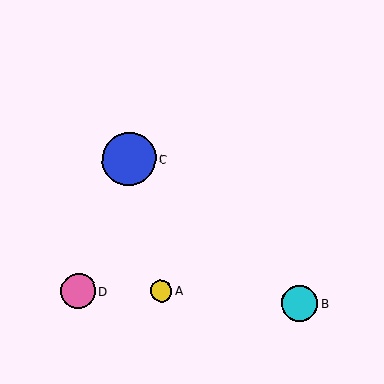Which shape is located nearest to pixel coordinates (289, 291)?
The cyan circle (labeled B) at (300, 304) is nearest to that location.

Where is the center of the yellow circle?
The center of the yellow circle is at (161, 291).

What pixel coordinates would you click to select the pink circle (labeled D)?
Click at (78, 291) to select the pink circle D.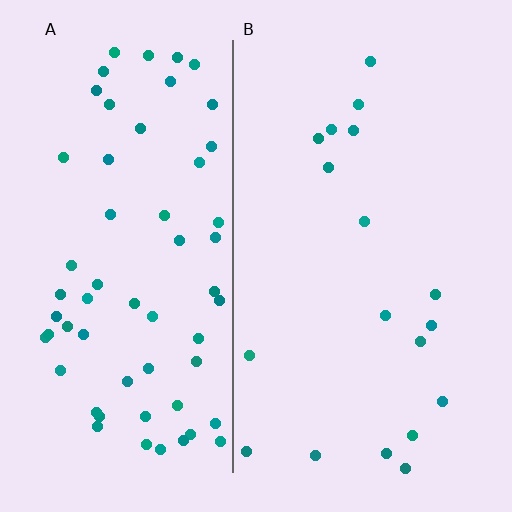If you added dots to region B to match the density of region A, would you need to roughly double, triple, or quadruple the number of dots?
Approximately triple.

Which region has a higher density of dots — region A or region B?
A (the left).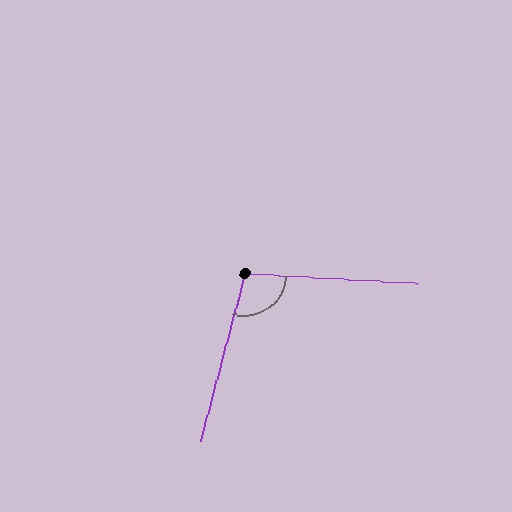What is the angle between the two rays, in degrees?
Approximately 102 degrees.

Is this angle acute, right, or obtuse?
It is obtuse.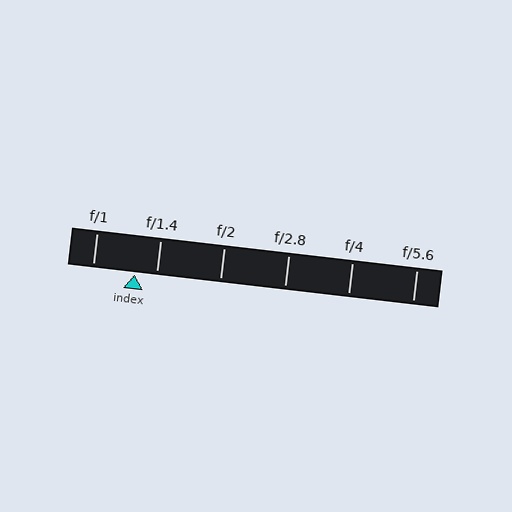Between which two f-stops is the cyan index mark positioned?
The index mark is between f/1 and f/1.4.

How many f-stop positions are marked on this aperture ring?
There are 6 f-stop positions marked.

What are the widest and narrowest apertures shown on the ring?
The widest aperture shown is f/1 and the narrowest is f/5.6.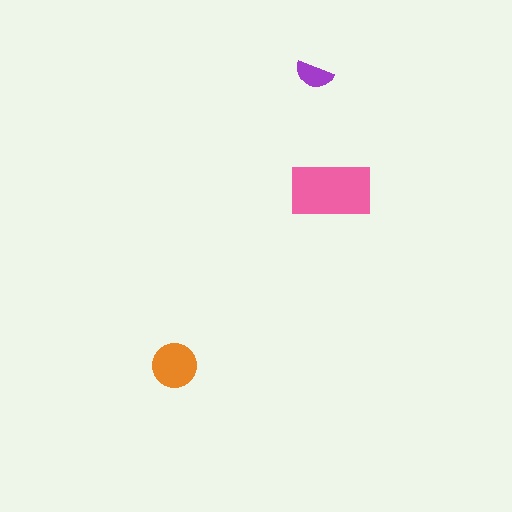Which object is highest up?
The purple semicircle is topmost.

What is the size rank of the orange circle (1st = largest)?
2nd.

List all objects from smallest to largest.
The purple semicircle, the orange circle, the pink rectangle.